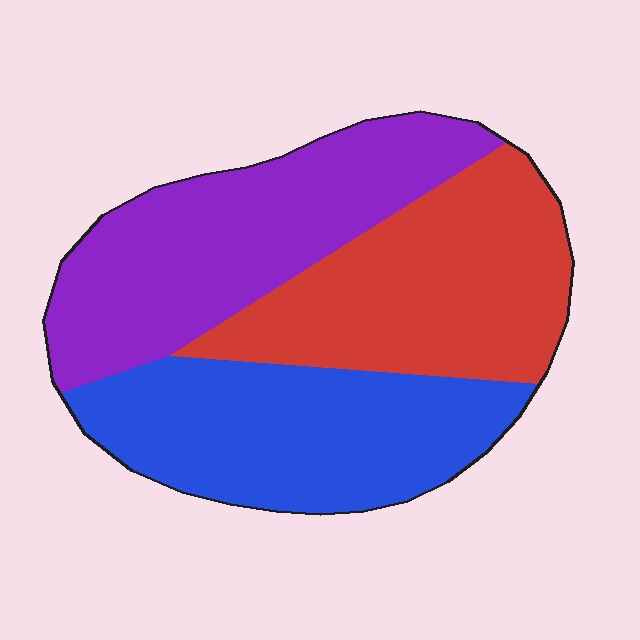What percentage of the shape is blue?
Blue covers 33% of the shape.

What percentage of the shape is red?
Red covers around 35% of the shape.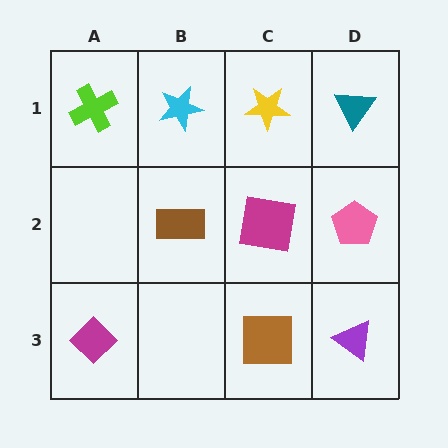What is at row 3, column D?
A purple triangle.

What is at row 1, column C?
A yellow star.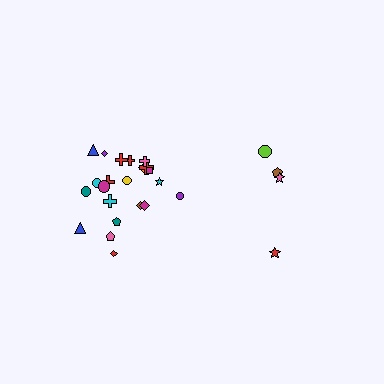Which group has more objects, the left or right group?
The left group.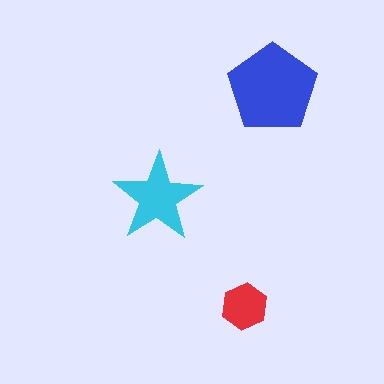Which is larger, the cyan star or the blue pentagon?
The blue pentagon.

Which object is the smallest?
The red hexagon.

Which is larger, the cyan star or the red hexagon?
The cyan star.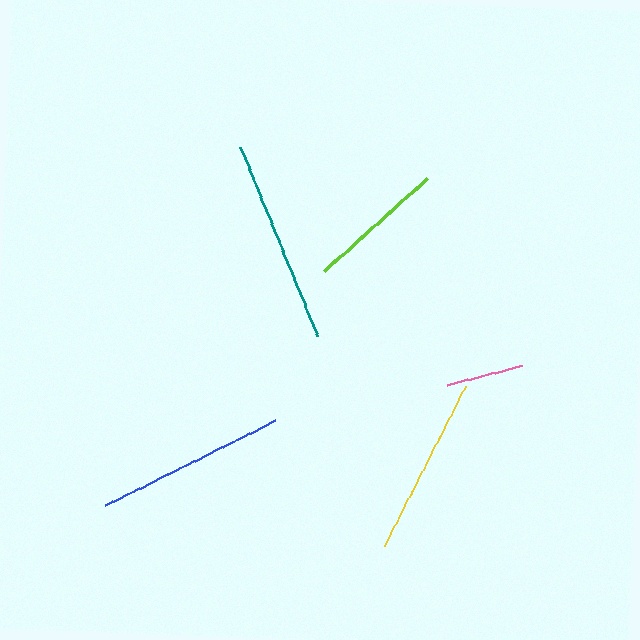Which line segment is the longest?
The teal line is the longest at approximately 203 pixels.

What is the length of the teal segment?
The teal segment is approximately 203 pixels long.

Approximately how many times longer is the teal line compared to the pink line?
The teal line is approximately 2.6 times the length of the pink line.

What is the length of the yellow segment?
The yellow segment is approximately 179 pixels long.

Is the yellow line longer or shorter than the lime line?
The yellow line is longer than the lime line.